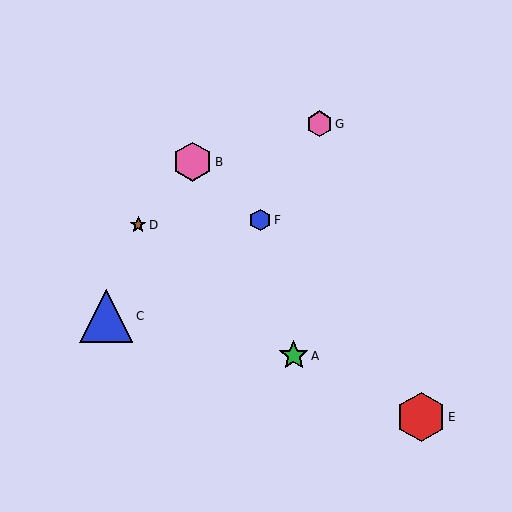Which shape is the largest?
The blue triangle (labeled C) is the largest.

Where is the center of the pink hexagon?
The center of the pink hexagon is at (319, 124).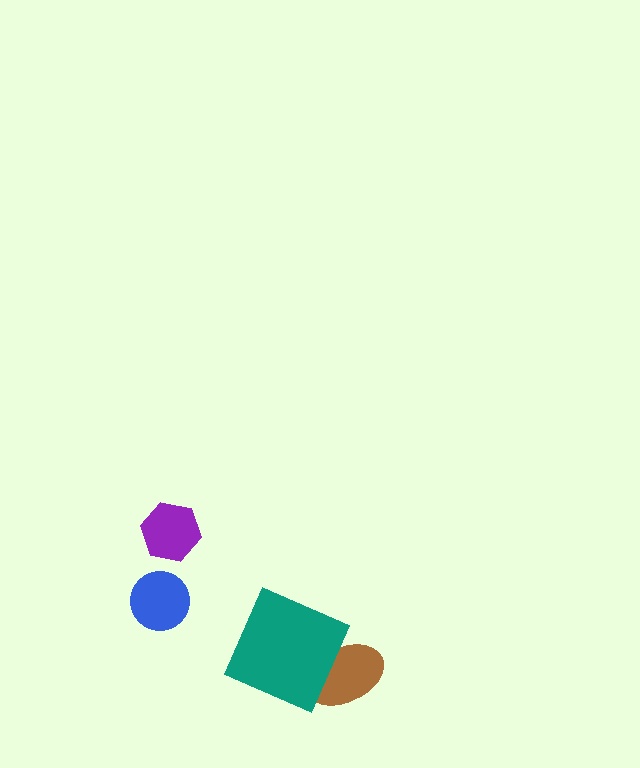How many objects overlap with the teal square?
1 object overlaps with the teal square.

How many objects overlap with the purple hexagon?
0 objects overlap with the purple hexagon.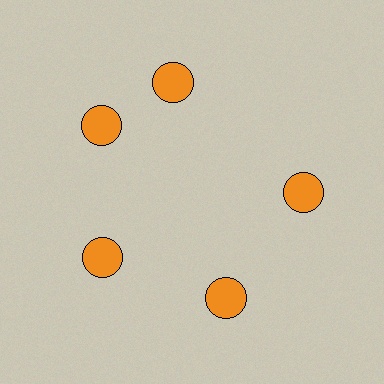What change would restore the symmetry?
The symmetry would be restored by rotating it back into even spacing with its neighbors so that all 5 circles sit at equal angles and equal distance from the center.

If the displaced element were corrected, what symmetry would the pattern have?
It would have 5-fold rotational symmetry — the pattern would map onto itself every 72 degrees.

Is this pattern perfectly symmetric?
No. The 5 orange circles are arranged in a ring, but one element near the 1 o'clock position is rotated out of alignment along the ring, breaking the 5-fold rotational symmetry.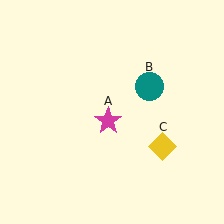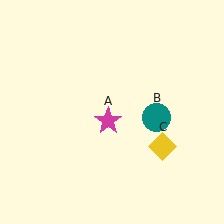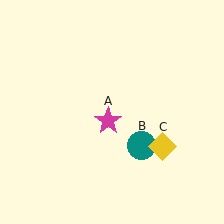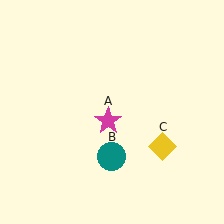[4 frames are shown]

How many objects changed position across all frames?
1 object changed position: teal circle (object B).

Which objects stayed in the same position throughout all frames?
Magenta star (object A) and yellow diamond (object C) remained stationary.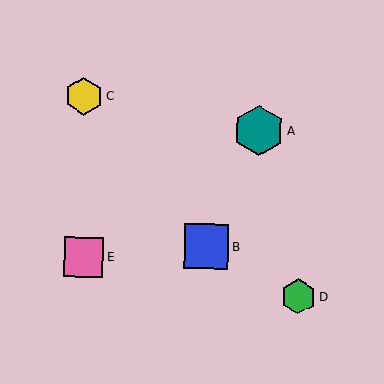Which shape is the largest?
The teal hexagon (labeled A) is the largest.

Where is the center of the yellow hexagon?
The center of the yellow hexagon is at (84, 96).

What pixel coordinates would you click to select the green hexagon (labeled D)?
Click at (299, 297) to select the green hexagon D.